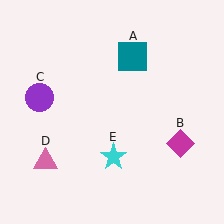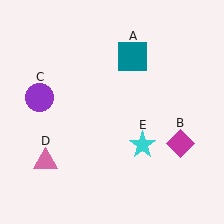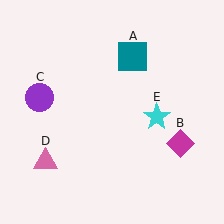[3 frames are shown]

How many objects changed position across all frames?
1 object changed position: cyan star (object E).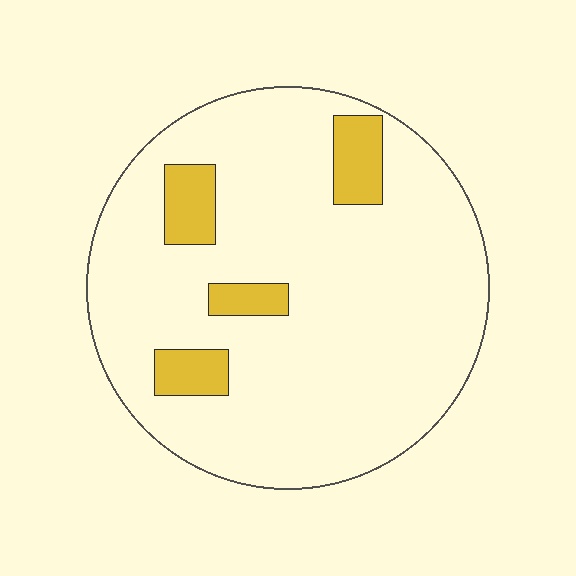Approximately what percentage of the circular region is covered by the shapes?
Approximately 10%.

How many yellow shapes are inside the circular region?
4.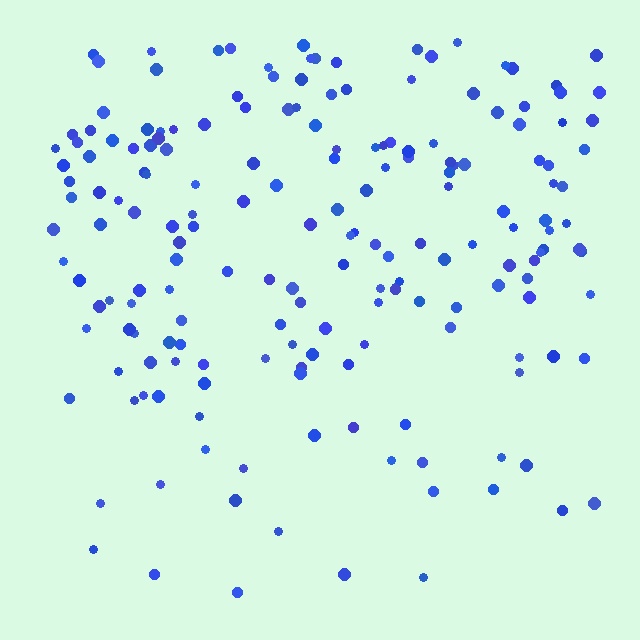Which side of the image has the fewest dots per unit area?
The bottom.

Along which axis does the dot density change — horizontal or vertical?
Vertical.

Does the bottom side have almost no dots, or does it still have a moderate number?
Still a moderate number, just noticeably fewer than the top.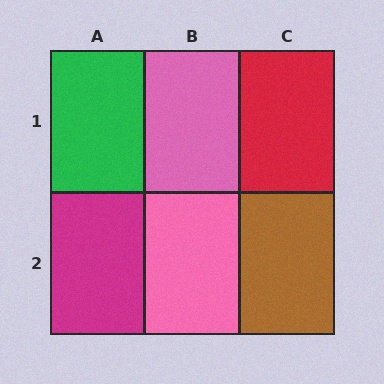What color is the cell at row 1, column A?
Green.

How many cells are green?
1 cell is green.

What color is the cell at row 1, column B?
Pink.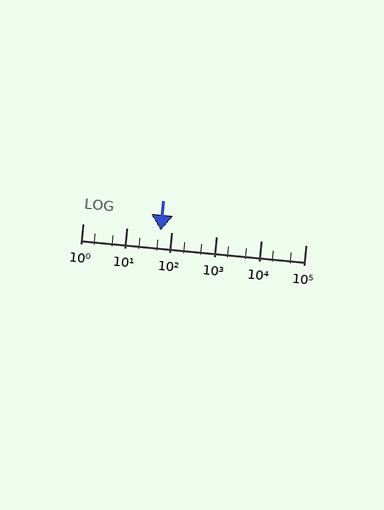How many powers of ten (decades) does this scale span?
The scale spans 5 decades, from 1 to 100000.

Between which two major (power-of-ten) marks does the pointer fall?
The pointer is between 10 and 100.